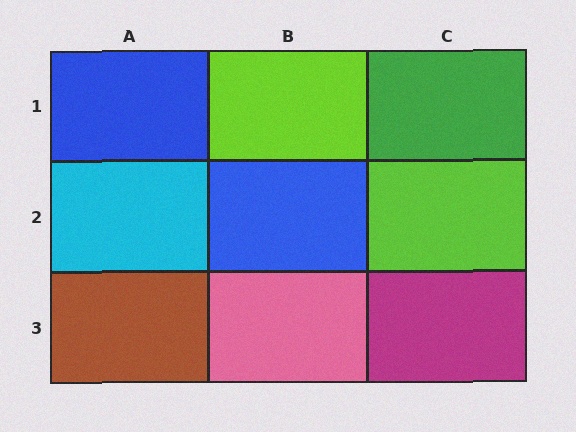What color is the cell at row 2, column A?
Cyan.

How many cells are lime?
2 cells are lime.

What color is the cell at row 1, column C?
Green.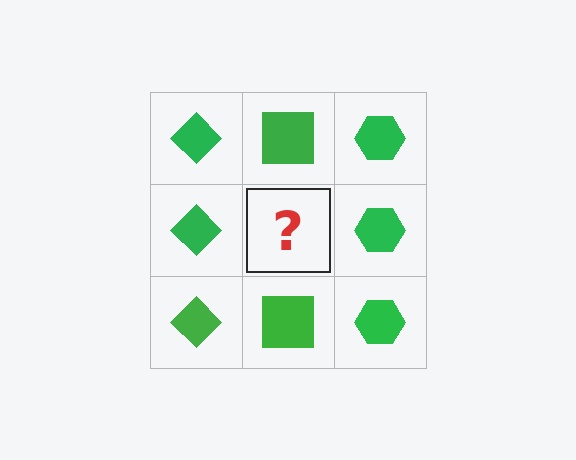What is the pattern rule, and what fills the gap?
The rule is that each column has a consistent shape. The gap should be filled with a green square.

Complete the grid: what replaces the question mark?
The question mark should be replaced with a green square.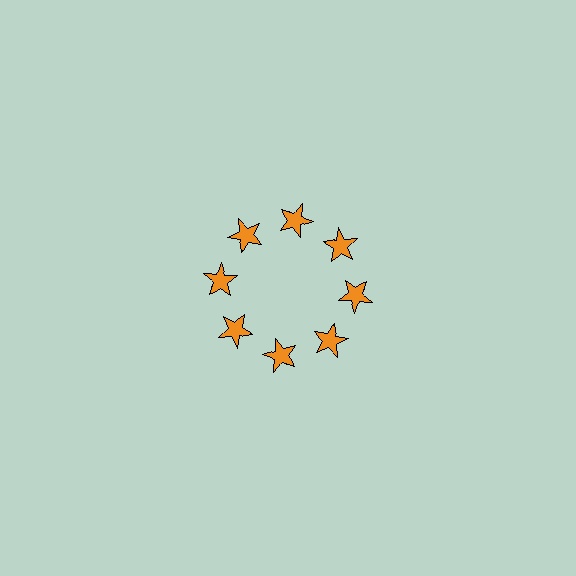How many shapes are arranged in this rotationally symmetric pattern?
There are 8 shapes, arranged in 8 groups of 1.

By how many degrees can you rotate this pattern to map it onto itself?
The pattern maps onto itself every 45 degrees of rotation.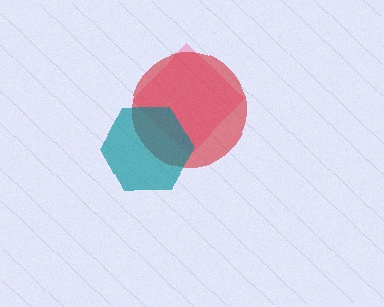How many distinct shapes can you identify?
There are 3 distinct shapes: a pink diamond, a red circle, a teal hexagon.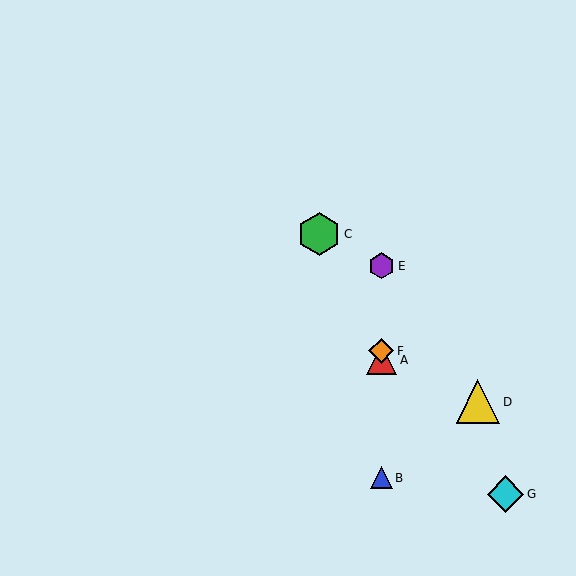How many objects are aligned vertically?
4 objects (A, B, E, F) are aligned vertically.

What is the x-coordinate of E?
Object E is at x≈381.